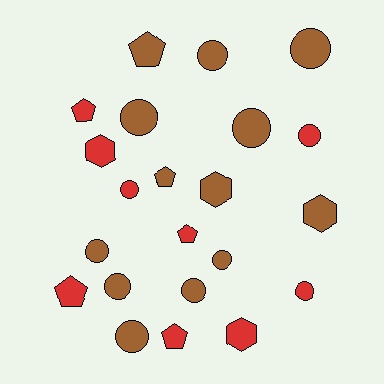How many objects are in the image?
There are 22 objects.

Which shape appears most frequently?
Circle, with 12 objects.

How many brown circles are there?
There are 9 brown circles.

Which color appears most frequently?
Brown, with 13 objects.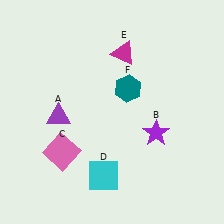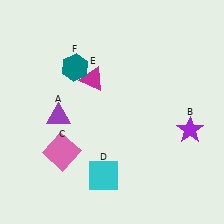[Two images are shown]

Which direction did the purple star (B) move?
The purple star (B) moved right.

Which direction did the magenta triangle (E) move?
The magenta triangle (E) moved left.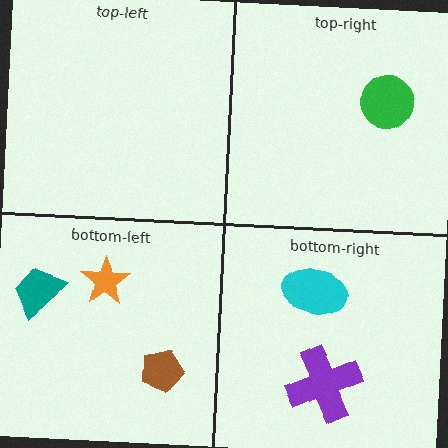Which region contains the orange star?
The bottom-left region.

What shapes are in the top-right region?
The green circle.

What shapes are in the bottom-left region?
The teal trapezoid, the brown pentagon, the orange star.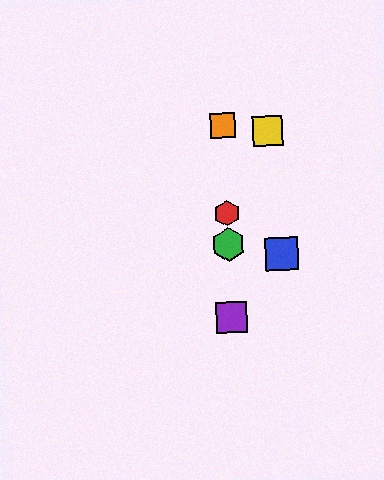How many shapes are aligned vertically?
4 shapes (the red hexagon, the green hexagon, the purple square, the orange square) are aligned vertically.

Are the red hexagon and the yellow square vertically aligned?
No, the red hexagon is at x≈227 and the yellow square is at x≈268.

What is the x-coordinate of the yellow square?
The yellow square is at x≈268.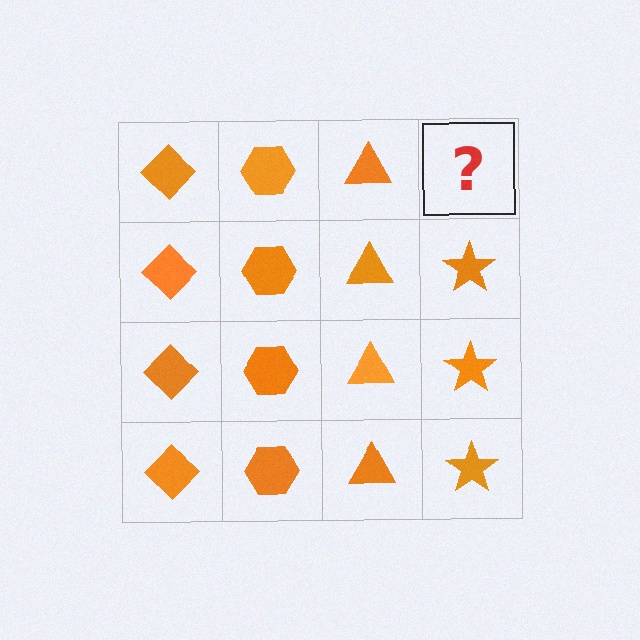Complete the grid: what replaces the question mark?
The question mark should be replaced with an orange star.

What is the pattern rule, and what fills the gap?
The rule is that each column has a consistent shape. The gap should be filled with an orange star.